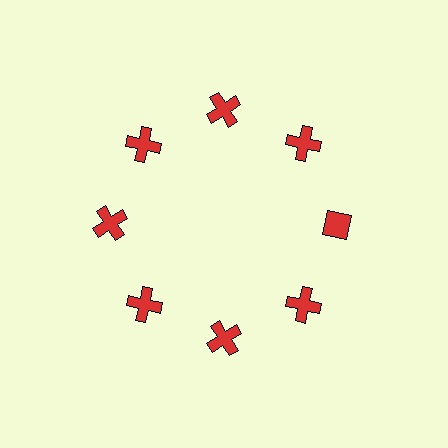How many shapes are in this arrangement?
There are 8 shapes arranged in a ring pattern.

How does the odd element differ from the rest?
It has a different shape: diamond instead of cross.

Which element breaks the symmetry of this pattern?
The red diamond at roughly the 3 o'clock position breaks the symmetry. All other shapes are red crosses.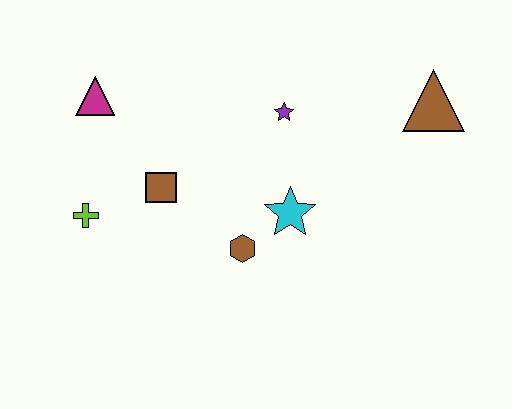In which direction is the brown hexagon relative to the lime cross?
The brown hexagon is to the right of the lime cross.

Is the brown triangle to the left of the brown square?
No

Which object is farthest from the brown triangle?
The lime cross is farthest from the brown triangle.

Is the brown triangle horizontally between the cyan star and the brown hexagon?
No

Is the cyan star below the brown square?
Yes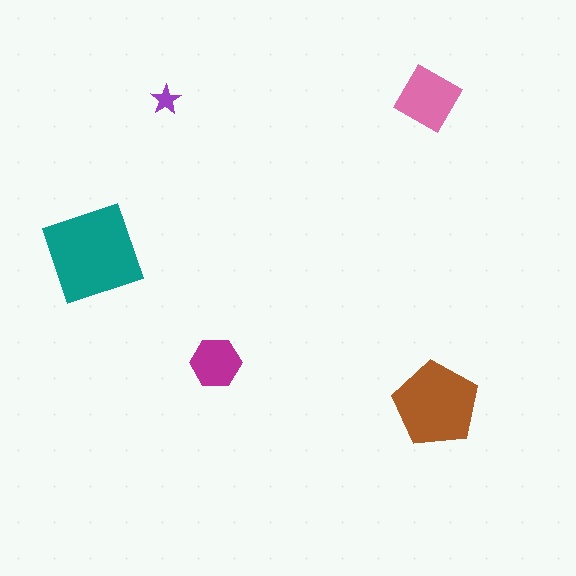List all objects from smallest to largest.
The purple star, the magenta hexagon, the pink diamond, the brown pentagon, the teal diamond.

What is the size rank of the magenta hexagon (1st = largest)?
4th.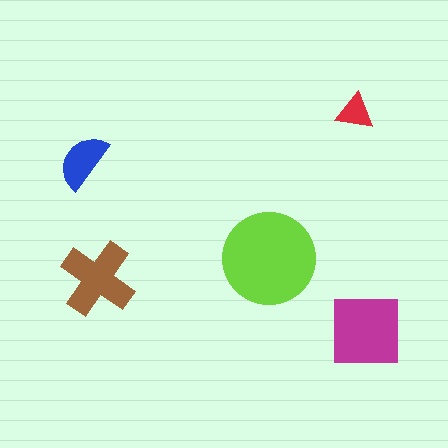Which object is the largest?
The lime circle.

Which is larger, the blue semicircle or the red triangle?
The blue semicircle.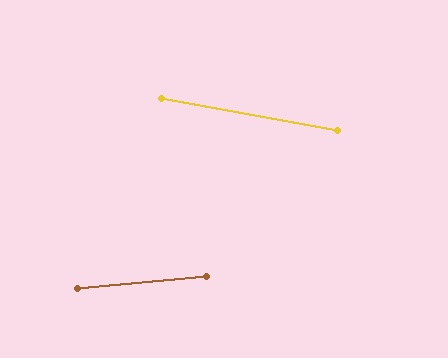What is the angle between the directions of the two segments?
Approximately 16 degrees.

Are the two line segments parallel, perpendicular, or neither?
Neither parallel nor perpendicular — they differ by about 16°.